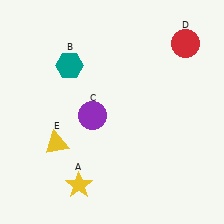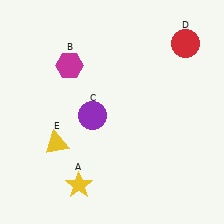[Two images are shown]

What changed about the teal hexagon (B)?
In Image 1, B is teal. In Image 2, it changed to magenta.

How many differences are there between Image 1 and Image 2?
There is 1 difference between the two images.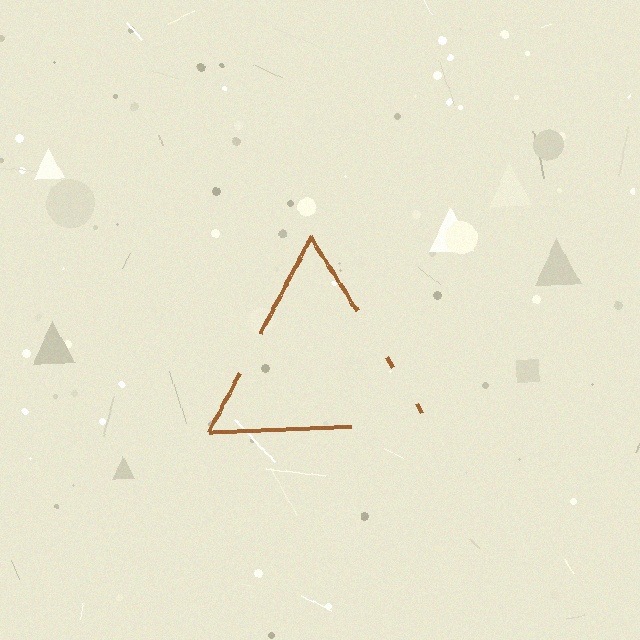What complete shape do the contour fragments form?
The contour fragments form a triangle.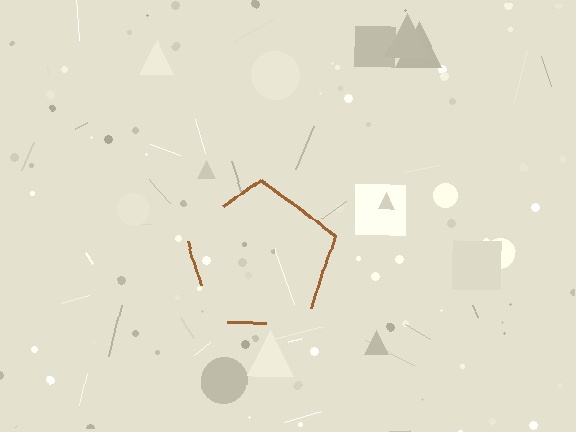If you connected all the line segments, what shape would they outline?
They would outline a pentagon.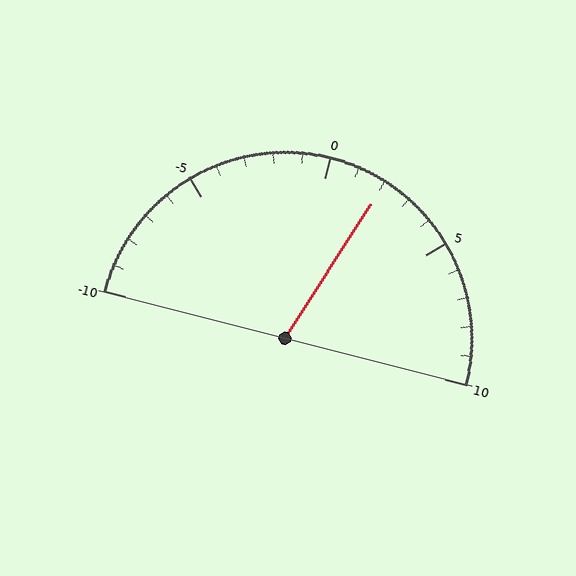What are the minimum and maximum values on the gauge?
The gauge ranges from -10 to 10.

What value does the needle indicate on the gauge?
The needle indicates approximately 2.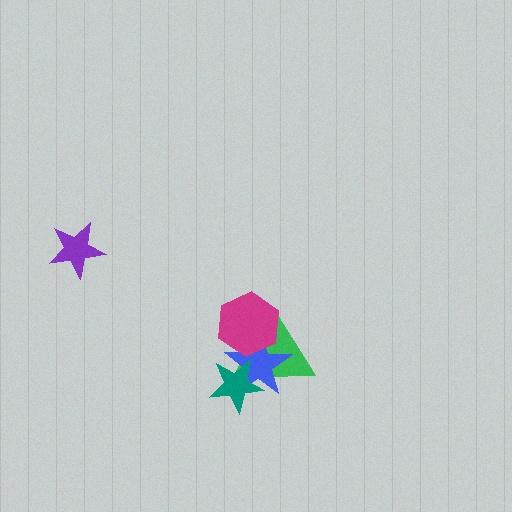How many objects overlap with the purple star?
0 objects overlap with the purple star.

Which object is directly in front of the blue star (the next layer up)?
The teal star is directly in front of the blue star.